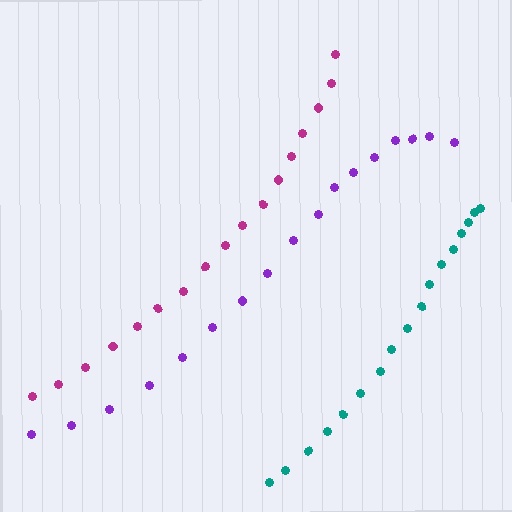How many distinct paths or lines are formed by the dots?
There are 3 distinct paths.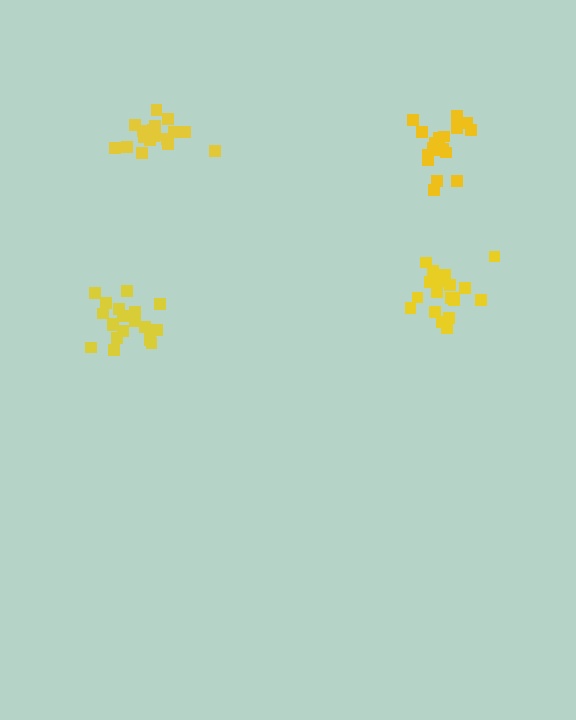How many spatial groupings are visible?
There are 4 spatial groupings.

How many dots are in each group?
Group 1: 20 dots, Group 2: 18 dots, Group 3: 20 dots, Group 4: 19 dots (77 total).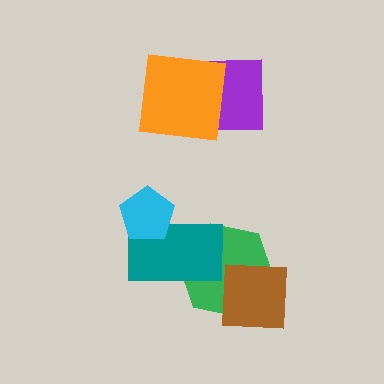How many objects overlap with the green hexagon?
2 objects overlap with the green hexagon.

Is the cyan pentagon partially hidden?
No, no other shape covers it.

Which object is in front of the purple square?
The orange square is in front of the purple square.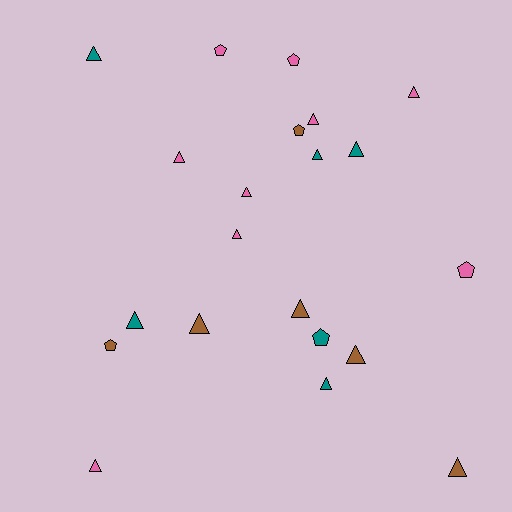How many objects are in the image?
There are 21 objects.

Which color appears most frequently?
Pink, with 9 objects.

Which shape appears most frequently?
Triangle, with 15 objects.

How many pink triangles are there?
There are 6 pink triangles.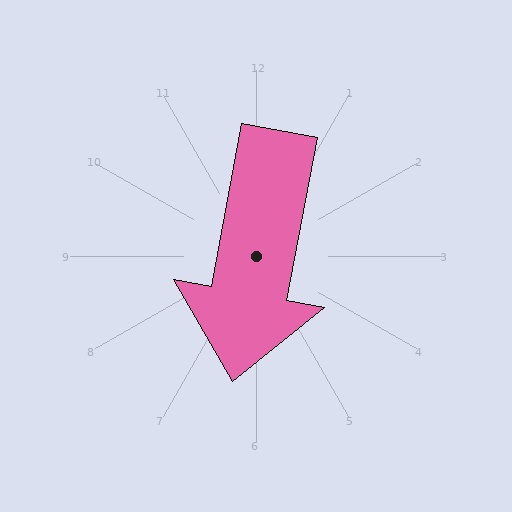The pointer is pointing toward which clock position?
Roughly 6 o'clock.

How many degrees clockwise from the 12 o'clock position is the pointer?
Approximately 191 degrees.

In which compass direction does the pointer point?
South.